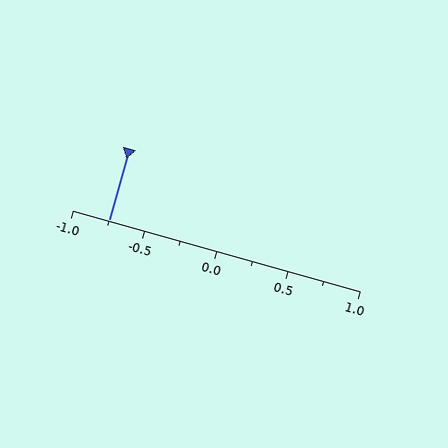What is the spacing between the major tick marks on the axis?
The major ticks are spaced 0.5 apart.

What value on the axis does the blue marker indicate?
The marker indicates approximately -0.75.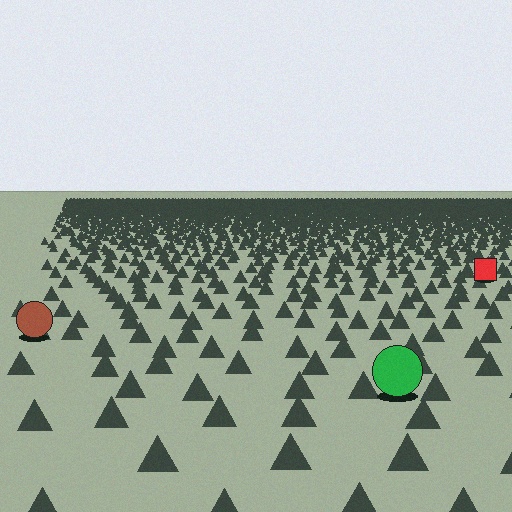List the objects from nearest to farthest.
From nearest to farthest: the green circle, the brown circle, the red square.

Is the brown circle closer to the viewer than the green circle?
No. The green circle is closer — you can tell from the texture gradient: the ground texture is coarser near it.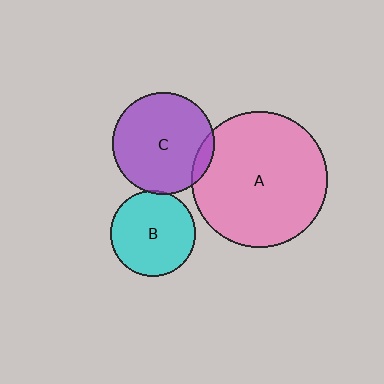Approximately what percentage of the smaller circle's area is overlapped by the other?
Approximately 10%.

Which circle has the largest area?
Circle A (pink).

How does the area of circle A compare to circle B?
Approximately 2.5 times.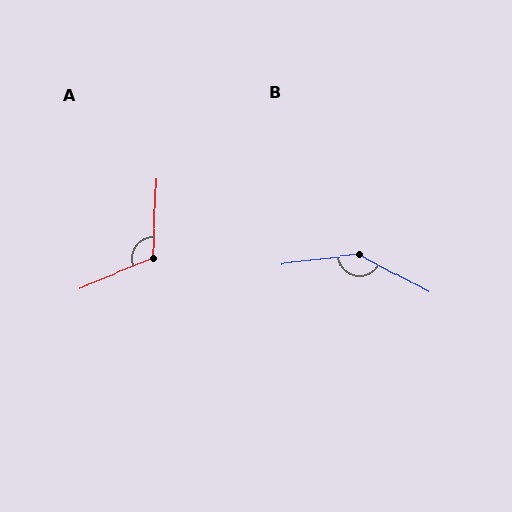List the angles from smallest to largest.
A (115°), B (146°).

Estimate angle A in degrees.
Approximately 115 degrees.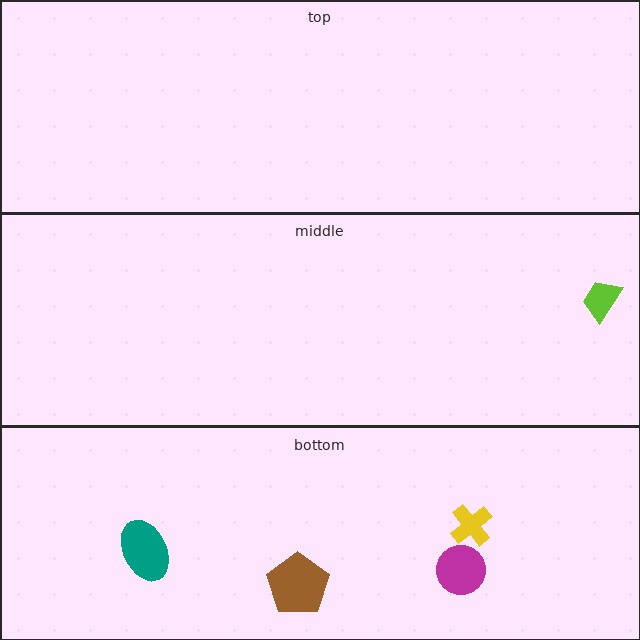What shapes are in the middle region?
The lime trapezoid.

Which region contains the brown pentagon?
The bottom region.